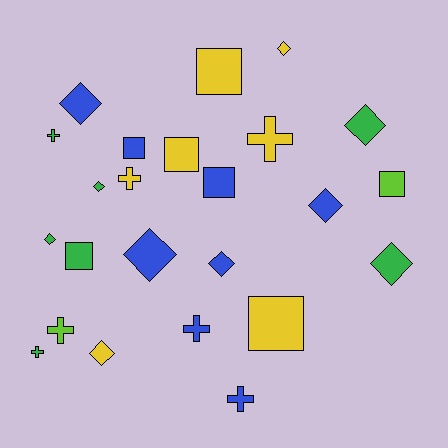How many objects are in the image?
There are 24 objects.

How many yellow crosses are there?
There are 2 yellow crosses.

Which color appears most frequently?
Blue, with 8 objects.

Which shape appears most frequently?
Diamond, with 10 objects.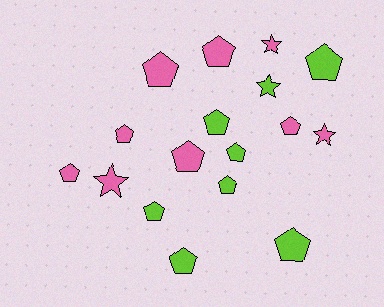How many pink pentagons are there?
There are 6 pink pentagons.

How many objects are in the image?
There are 17 objects.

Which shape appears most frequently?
Pentagon, with 13 objects.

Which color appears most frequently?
Pink, with 9 objects.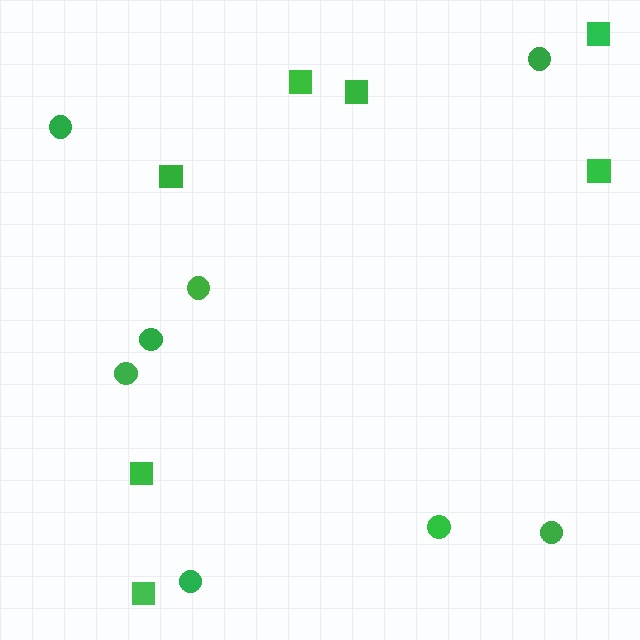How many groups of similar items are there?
There are 2 groups: one group of squares (7) and one group of circles (8).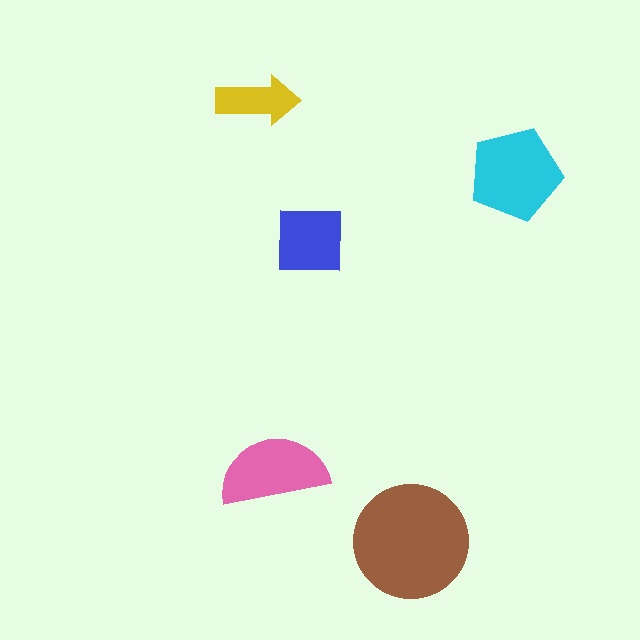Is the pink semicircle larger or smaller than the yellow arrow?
Larger.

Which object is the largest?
The brown circle.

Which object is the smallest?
The yellow arrow.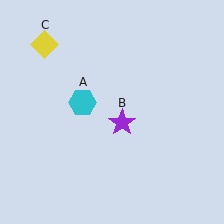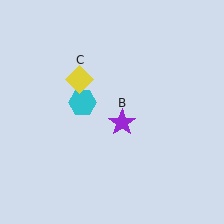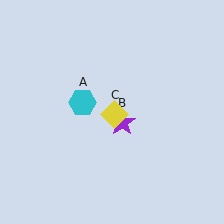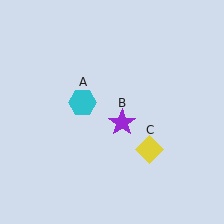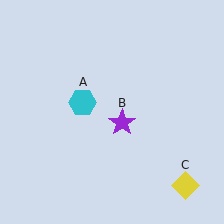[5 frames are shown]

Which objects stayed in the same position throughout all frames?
Cyan hexagon (object A) and purple star (object B) remained stationary.